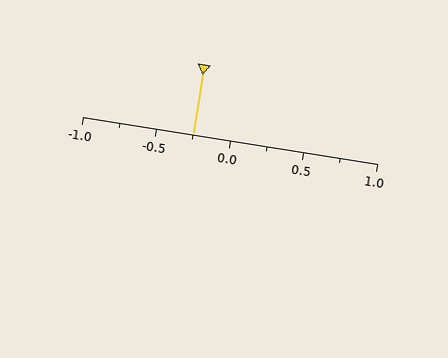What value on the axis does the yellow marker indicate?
The marker indicates approximately -0.25.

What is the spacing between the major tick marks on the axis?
The major ticks are spaced 0.5 apart.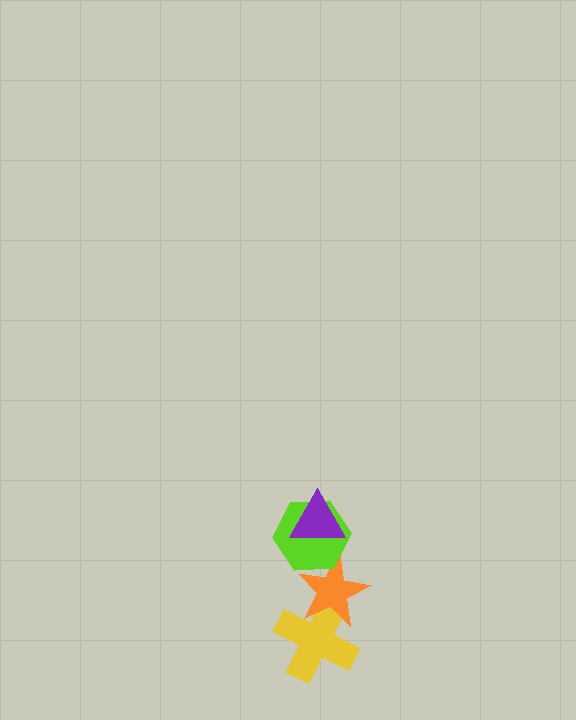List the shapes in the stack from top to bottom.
From top to bottom: the purple triangle, the lime hexagon, the orange star, the yellow cross.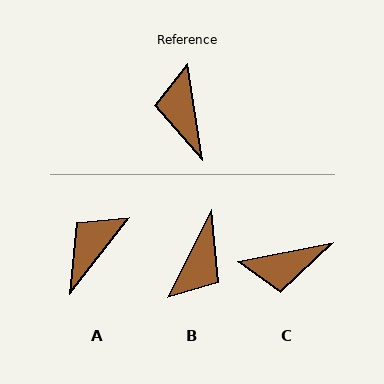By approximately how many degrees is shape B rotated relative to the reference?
Approximately 145 degrees counter-clockwise.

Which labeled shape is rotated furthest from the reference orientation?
B, about 145 degrees away.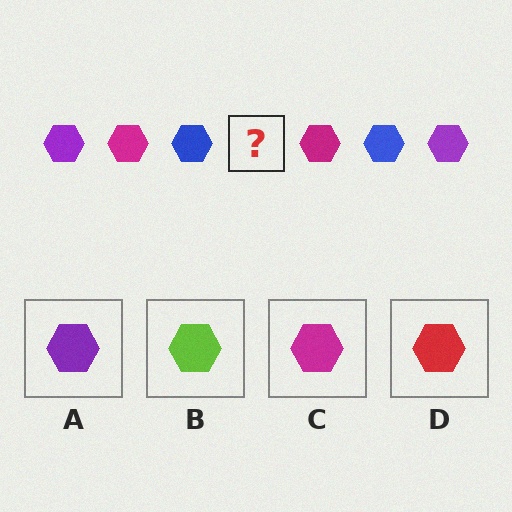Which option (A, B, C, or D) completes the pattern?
A.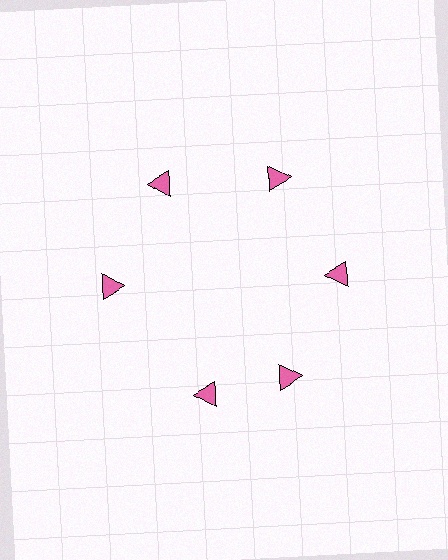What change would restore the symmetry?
The symmetry would be restored by rotating it back into even spacing with its neighbors so that all 6 triangles sit at equal angles and equal distance from the center.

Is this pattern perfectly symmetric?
No. The 6 pink triangles are arranged in a ring, but one element near the 7 o'clock position is rotated out of alignment along the ring, breaking the 6-fold rotational symmetry.